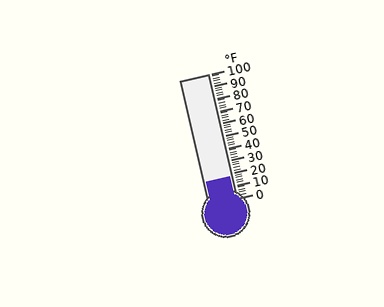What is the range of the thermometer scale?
The thermometer scale ranges from 0°F to 100°F.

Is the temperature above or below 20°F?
The temperature is below 20°F.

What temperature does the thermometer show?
The thermometer shows approximately 18°F.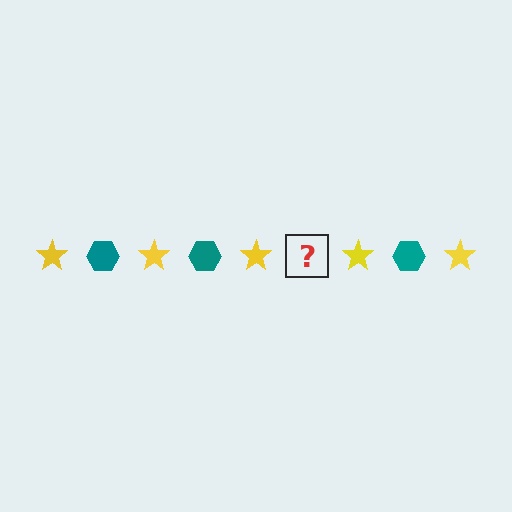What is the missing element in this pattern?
The missing element is a teal hexagon.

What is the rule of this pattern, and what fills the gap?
The rule is that the pattern alternates between yellow star and teal hexagon. The gap should be filled with a teal hexagon.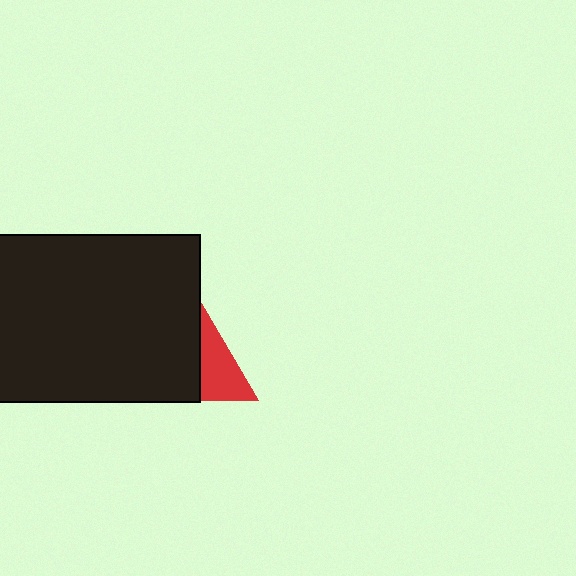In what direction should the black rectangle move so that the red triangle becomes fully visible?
The black rectangle should move left. That is the shortest direction to clear the overlap and leave the red triangle fully visible.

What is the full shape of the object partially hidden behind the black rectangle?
The partially hidden object is a red triangle.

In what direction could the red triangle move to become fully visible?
The red triangle could move right. That would shift it out from behind the black rectangle entirely.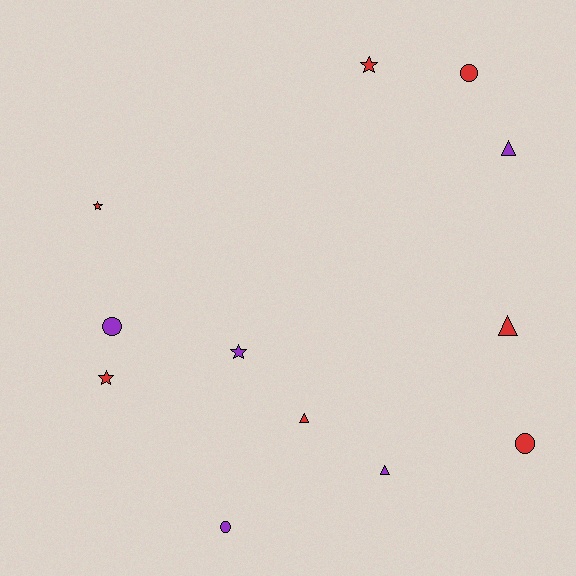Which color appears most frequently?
Red, with 7 objects.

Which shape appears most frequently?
Star, with 4 objects.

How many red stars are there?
There are 3 red stars.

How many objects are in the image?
There are 12 objects.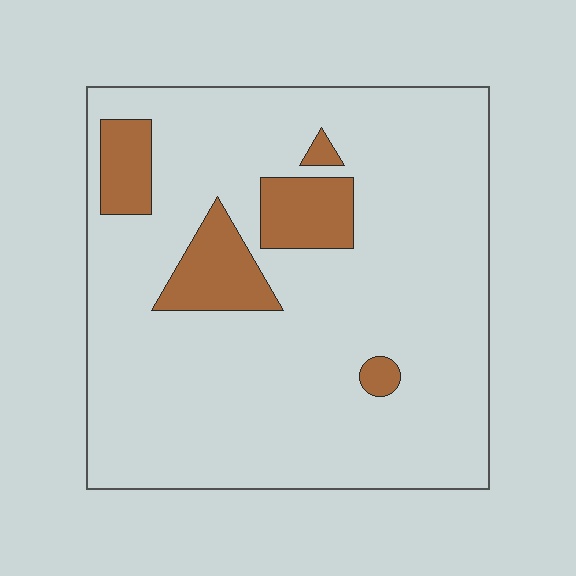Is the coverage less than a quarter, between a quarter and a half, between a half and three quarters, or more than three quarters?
Less than a quarter.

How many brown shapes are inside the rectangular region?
5.